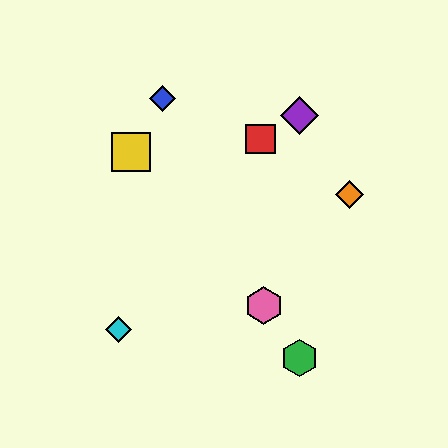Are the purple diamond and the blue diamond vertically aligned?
No, the purple diamond is at x≈299 and the blue diamond is at x≈163.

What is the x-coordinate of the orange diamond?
The orange diamond is at x≈349.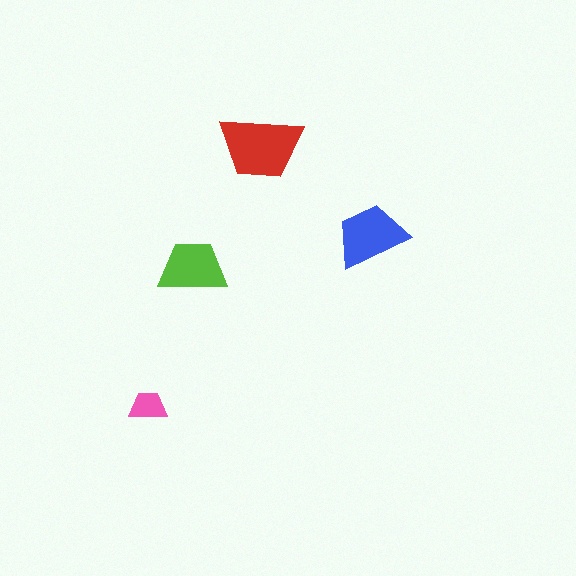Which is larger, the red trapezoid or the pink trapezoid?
The red one.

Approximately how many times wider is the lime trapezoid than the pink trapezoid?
About 2 times wider.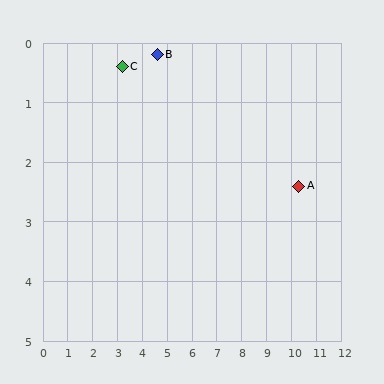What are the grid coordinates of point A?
Point A is at approximately (10.3, 2.4).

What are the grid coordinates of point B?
Point B is at approximately (4.6, 0.2).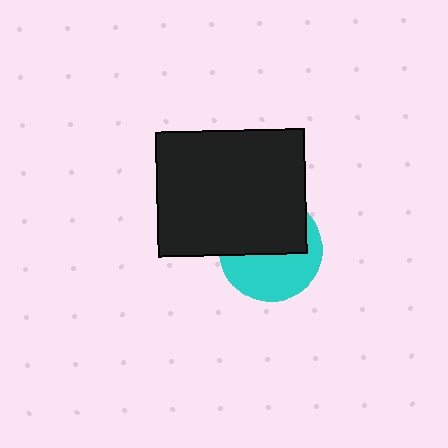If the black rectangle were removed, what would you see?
You would see the complete cyan circle.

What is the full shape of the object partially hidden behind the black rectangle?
The partially hidden object is a cyan circle.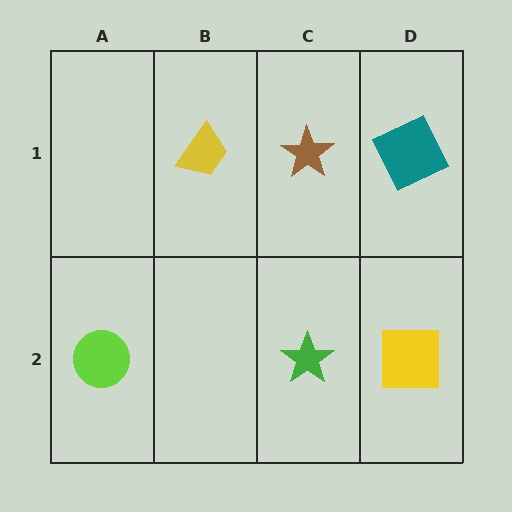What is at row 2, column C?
A green star.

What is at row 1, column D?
A teal square.